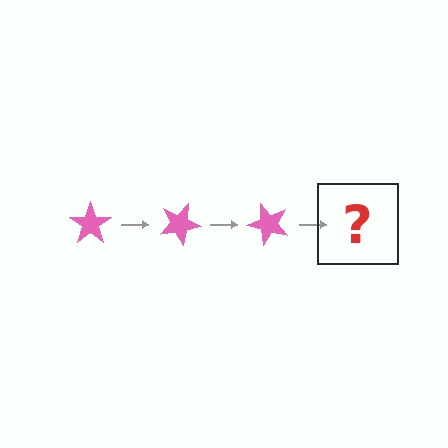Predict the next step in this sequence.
The next step is a pink star rotated 75 degrees.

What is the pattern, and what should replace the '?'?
The pattern is that the star rotates 25 degrees each step. The '?' should be a pink star rotated 75 degrees.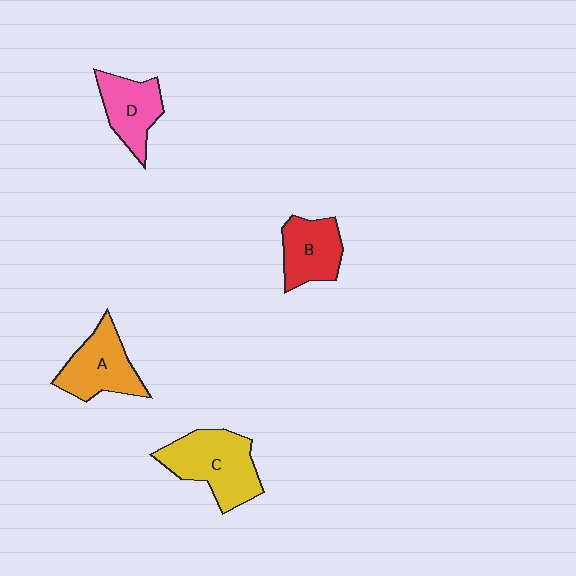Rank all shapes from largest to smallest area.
From largest to smallest: C (yellow), A (orange), B (red), D (pink).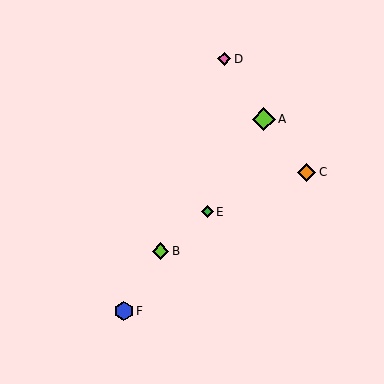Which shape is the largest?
The lime diamond (labeled A) is the largest.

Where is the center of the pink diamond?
The center of the pink diamond is at (224, 59).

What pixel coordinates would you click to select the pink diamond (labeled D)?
Click at (224, 59) to select the pink diamond D.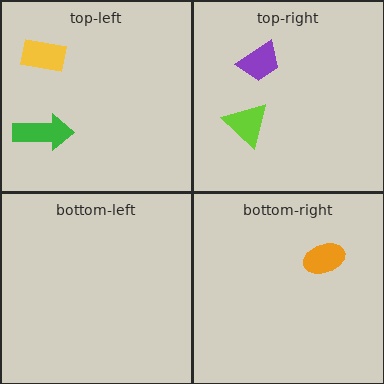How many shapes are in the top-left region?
2.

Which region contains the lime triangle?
The top-right region.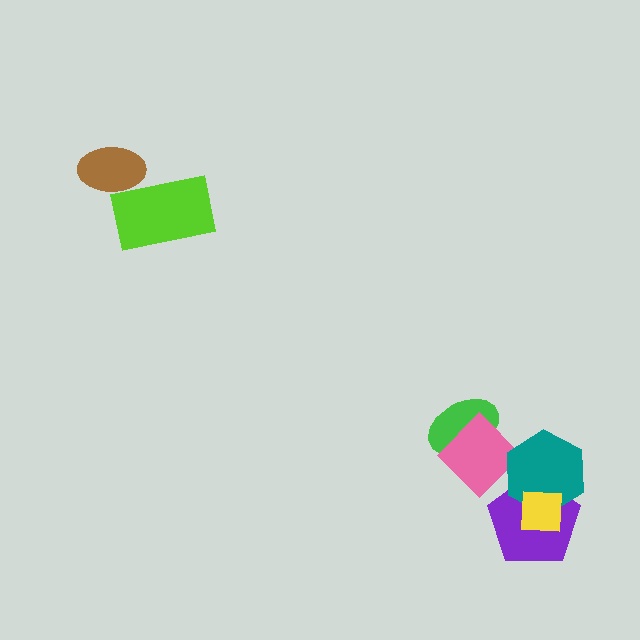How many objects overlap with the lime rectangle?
1 object overlaps with the lime rectangle.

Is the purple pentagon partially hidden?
Yes, it is partially covered by another shape.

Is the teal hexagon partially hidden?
Yes, it is partially covered by another shape.